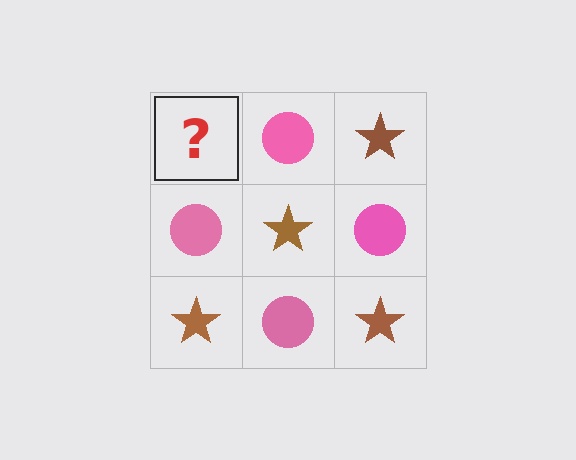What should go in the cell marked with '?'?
The missing cell should contain a brown star.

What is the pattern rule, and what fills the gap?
The rule is that it alternates brown star and pink circle in a checkerboard pattern. The gap should be filled with a brown star.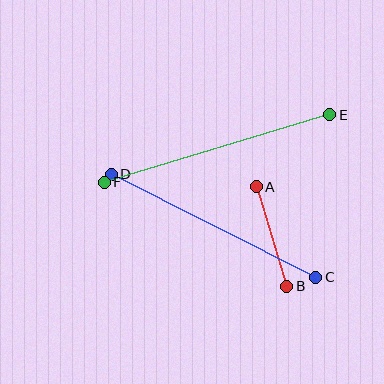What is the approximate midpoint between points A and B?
The midpoint is at approximately (271, 237) pixels.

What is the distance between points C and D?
The distance is approximately 229 pixels.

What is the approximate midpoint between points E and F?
The midpoint is at approximately (217, 148) pixels.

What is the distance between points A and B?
The distance is approximately 104 pixels.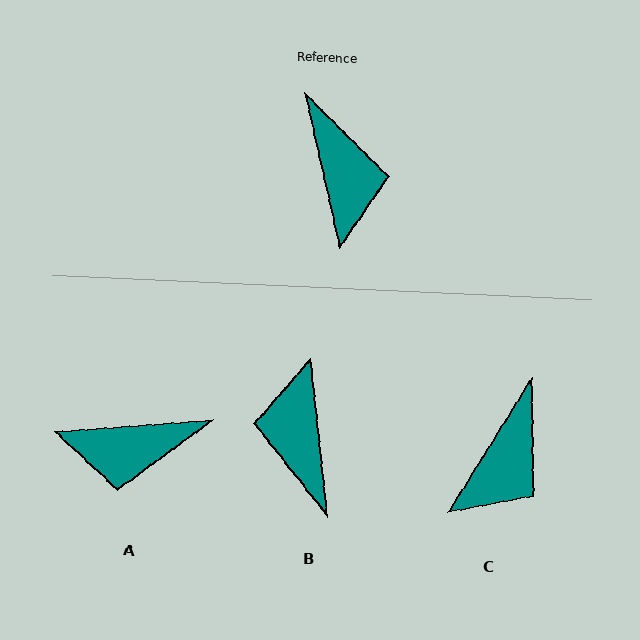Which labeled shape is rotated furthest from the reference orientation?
B, about 173 degrees away.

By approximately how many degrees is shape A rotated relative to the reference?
Approximately 98 degrees clockwise.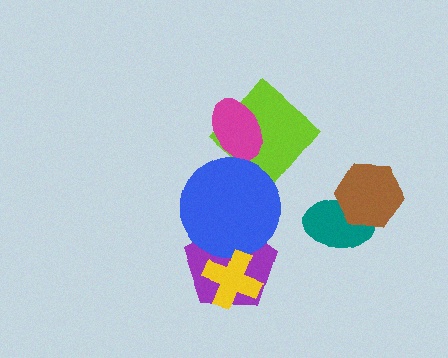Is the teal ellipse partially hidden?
Yes, it is partially covered by another shape.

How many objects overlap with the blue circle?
1 object overlaps with the blue circle.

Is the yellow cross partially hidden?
No, no other shape covers it.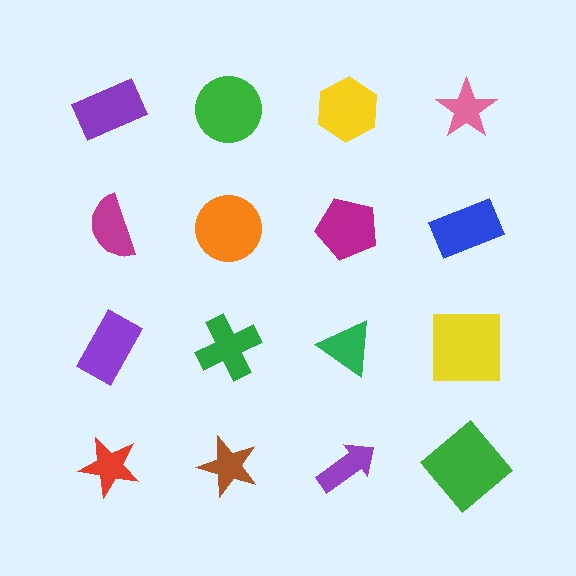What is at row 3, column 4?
A yellow square.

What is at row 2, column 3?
A magenta pentagon.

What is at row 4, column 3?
A purple arrow.